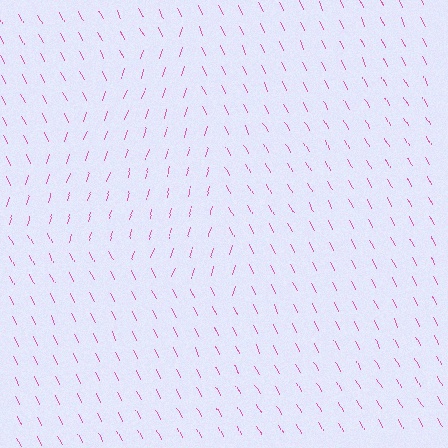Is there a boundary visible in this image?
Yes, there is a texture boundary formed by a change in line orientation.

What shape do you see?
I see a triangle.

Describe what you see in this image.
The image is filled with small pink line segments. A triangle region in the image has lines oriented differently from the surrounding lines, creating a visible texture boundary.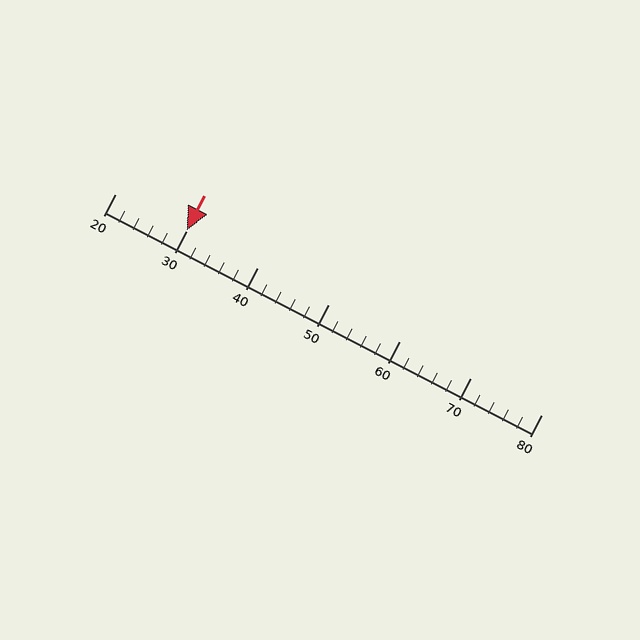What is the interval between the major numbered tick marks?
The major tick marks are spaced 10 units apart.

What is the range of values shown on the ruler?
The ruler shows values from 20 to 80.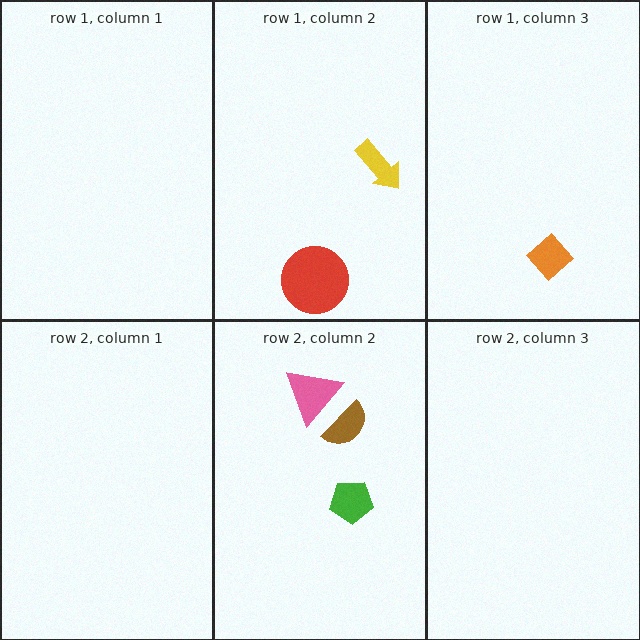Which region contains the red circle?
The row 1, column 2 region.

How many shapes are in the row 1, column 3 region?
1.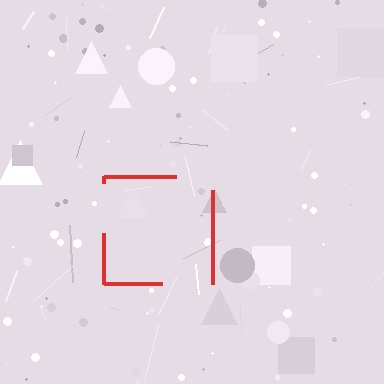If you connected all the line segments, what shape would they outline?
They would outline a square.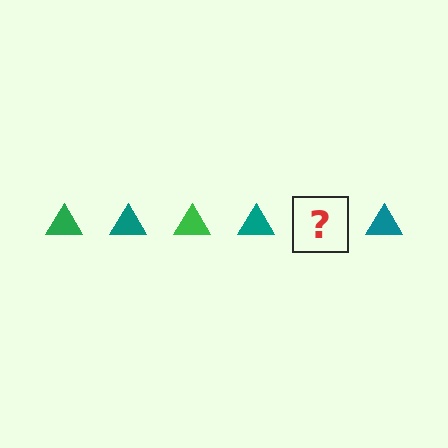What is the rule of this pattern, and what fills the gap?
The rule is that the pattern cycles through green, teal triangles. The gap should be filled with a green triangle.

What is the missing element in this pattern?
The missing element is a green triangle.